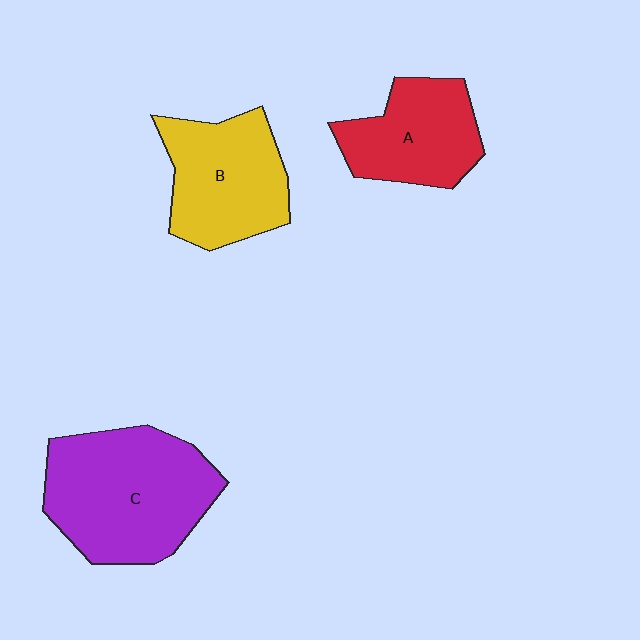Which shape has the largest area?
Shape C (purple).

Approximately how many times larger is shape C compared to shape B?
Approximately 1.4 times.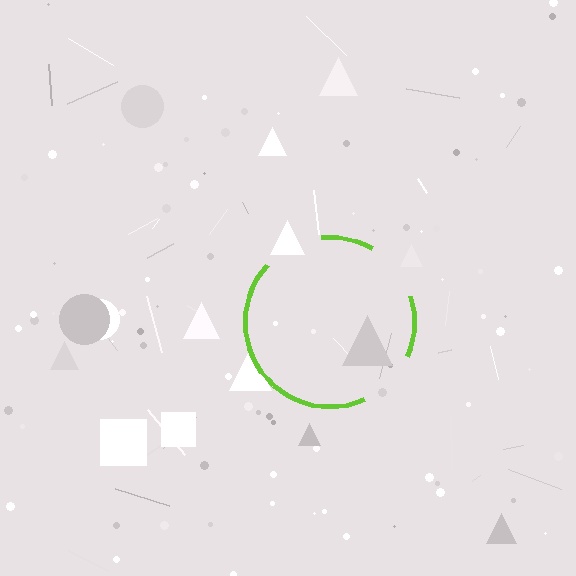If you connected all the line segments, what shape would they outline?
They would outline a circle.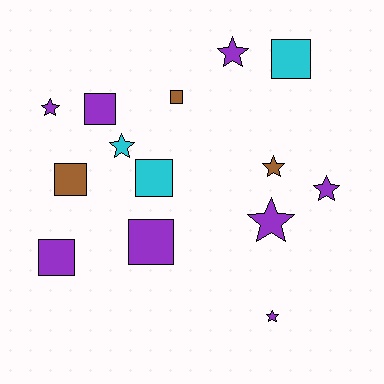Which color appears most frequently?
Purple, with 8 objects.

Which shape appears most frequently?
Square, with 7 objects.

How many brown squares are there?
There are 2 brown squares.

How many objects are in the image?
There are 14 objects.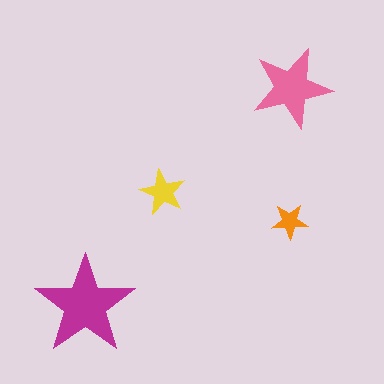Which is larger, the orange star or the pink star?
The pink one.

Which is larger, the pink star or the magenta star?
The magenta one.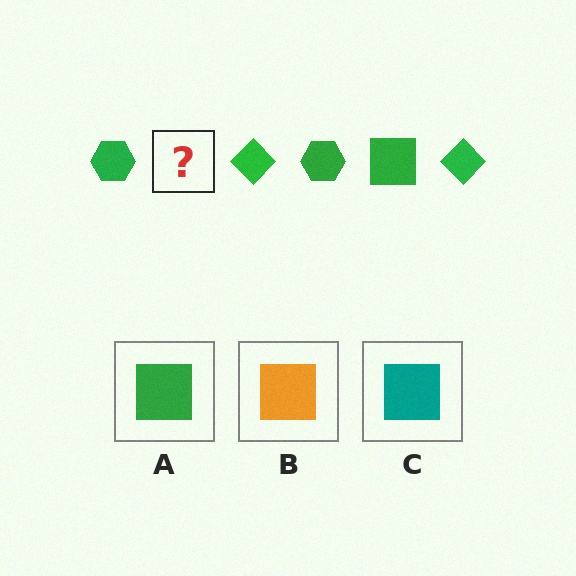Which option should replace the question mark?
Option A.